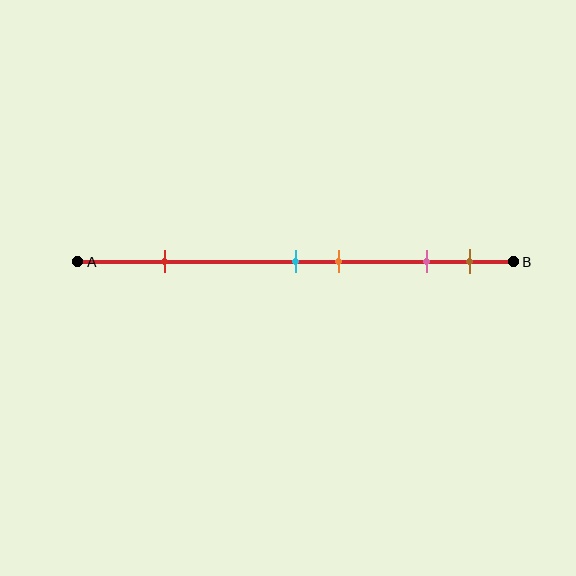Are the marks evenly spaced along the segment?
No, the marks are not evenly spaced.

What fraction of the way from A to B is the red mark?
The red mark is approximately 20% (0.2) of the way from A to B.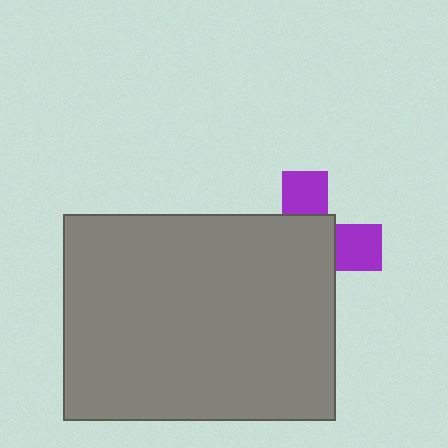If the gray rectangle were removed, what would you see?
You would see the complete purple cross.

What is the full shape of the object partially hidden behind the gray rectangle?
The partially hidden object is a purple cross.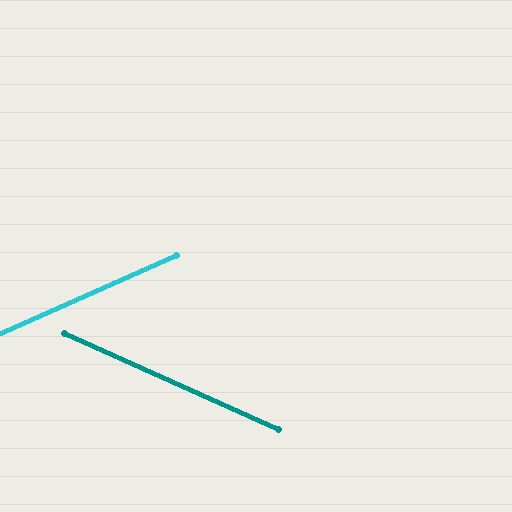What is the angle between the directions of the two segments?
Approximately 48 degrees.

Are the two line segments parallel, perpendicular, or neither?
Neither parallel nor perpendicular — they differ by about 48°.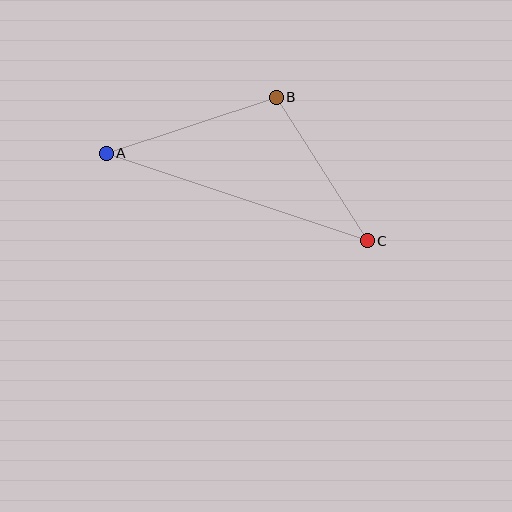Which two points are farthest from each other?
Points A and C are farthest from each other.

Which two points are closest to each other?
Points B and C are closest to each other.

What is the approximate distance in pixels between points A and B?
The distance between A and B is approximately 179 pixels.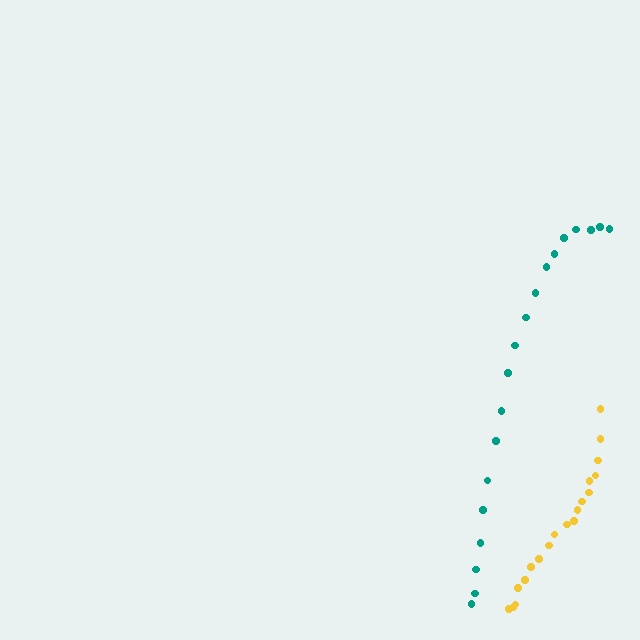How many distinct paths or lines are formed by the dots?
There are 2 distinct paths.